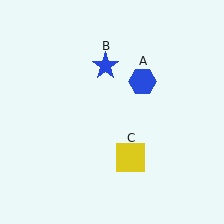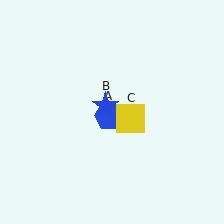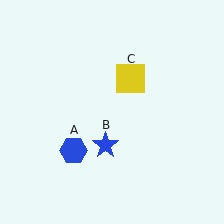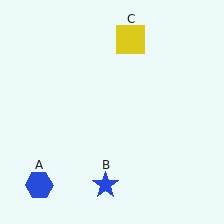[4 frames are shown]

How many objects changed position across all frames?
3 objects changed position: blue hexagon (object A), blue star (object B), yellow square (object C).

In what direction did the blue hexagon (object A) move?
The blue hexagon (object A) moved down and to the left.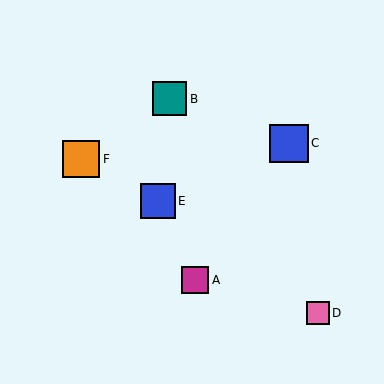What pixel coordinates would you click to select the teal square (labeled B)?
Click at (170, 99) to select the teal square B.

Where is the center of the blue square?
The center of the blue square is at (289, 143).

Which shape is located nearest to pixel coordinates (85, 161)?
The orange square (labeled F) at (81, 159) is nearest to that location.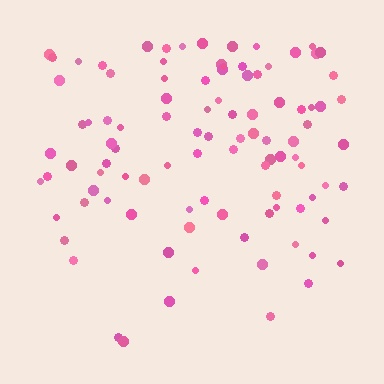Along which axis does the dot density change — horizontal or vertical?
Vertical.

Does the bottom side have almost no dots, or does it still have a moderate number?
Still a moderate number, just noticeably fewer than the top.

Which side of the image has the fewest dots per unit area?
The bottom.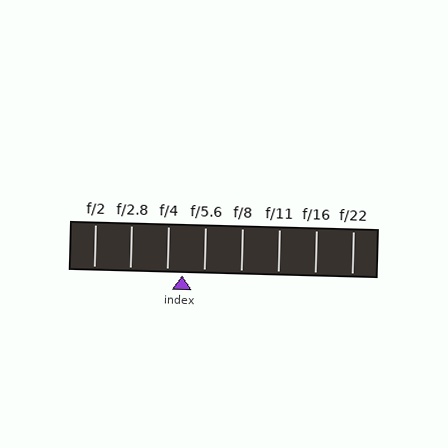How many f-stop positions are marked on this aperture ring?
There are 8 f-stop positions marked.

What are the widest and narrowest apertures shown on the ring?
The widest aperture shown is f/2 and the narrowest is f/22.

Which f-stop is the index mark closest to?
The index mark is closest to f/4.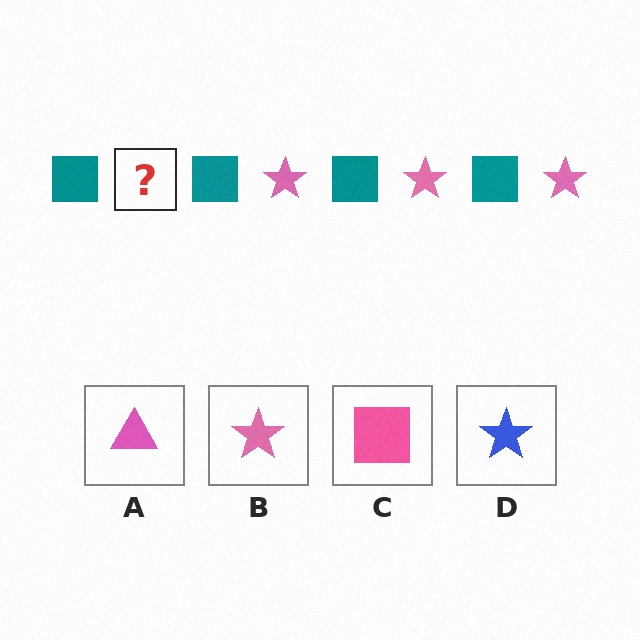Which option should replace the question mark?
Option B.